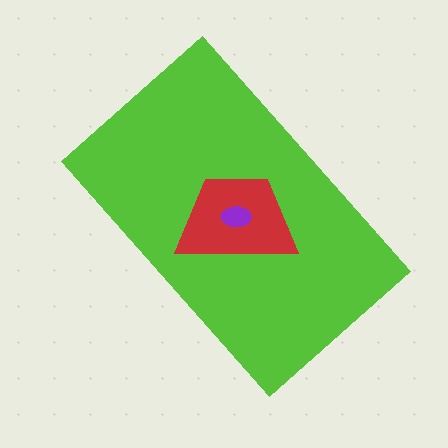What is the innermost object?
The purple ellipse.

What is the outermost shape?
The lime rectangle.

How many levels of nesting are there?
3.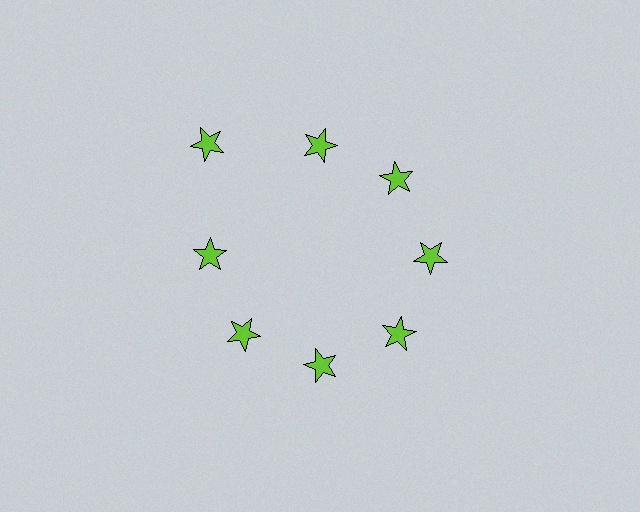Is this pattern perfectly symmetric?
No. The 8 lime stars are arranged in a ring, but one element near the 10 o'clock position is pushed outward from the center, breaking the 8-fold rotational symmetry.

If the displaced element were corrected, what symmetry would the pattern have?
It would have 8-fold rotational symmetry — the pattern would map onto itself every 45 degrees.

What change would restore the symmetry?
The symmetry would be restored by moving it inward, back onto the ring so that all 8 stars sit at equal angles and equal distance from the center.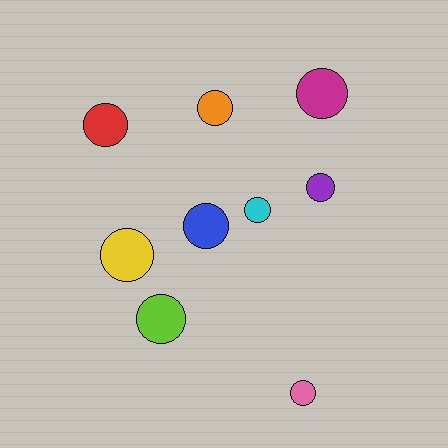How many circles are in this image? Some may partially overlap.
There are 9 circles.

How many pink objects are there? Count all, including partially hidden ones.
There is 1 pink object.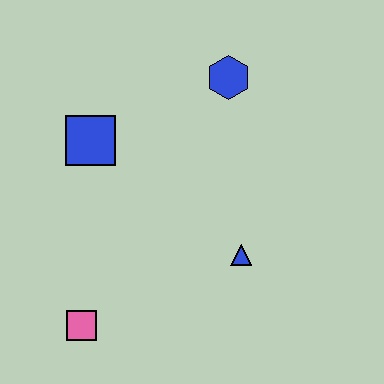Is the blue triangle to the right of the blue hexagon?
Yes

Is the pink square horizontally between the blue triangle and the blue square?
No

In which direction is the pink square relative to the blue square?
The pink square is below the blue square.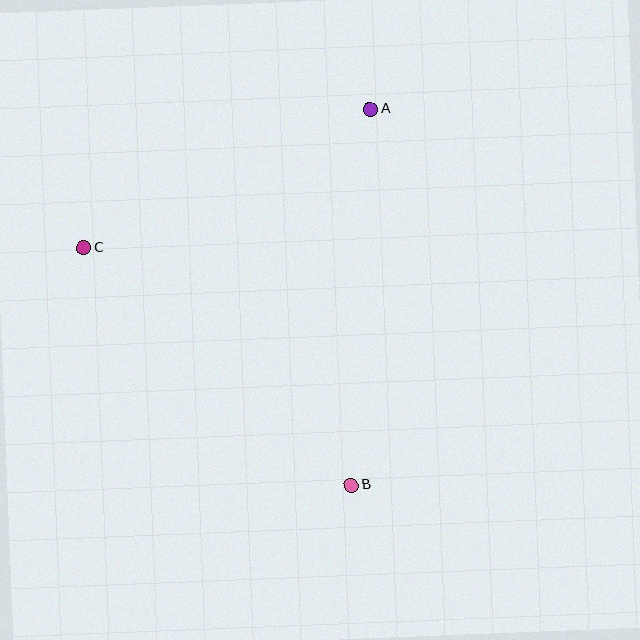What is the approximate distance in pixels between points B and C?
The distance between B and C is approximately 358 pixels.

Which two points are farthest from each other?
Points A and B are farthest from each other.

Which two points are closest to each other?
Points A and C are closest to each other.